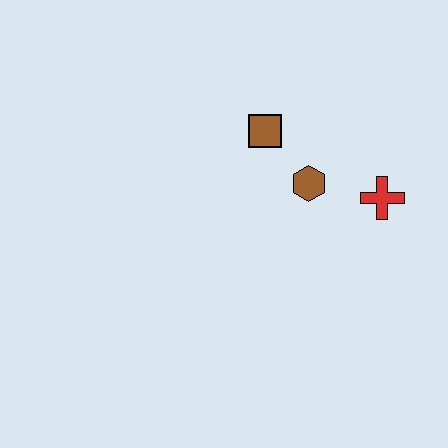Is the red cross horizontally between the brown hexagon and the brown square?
No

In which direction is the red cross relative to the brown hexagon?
The red cross is to the right of the brown hexagon.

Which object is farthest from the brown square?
The red cross is farthest from the brown square.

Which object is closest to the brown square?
The brown hexagon is closest to the brown square.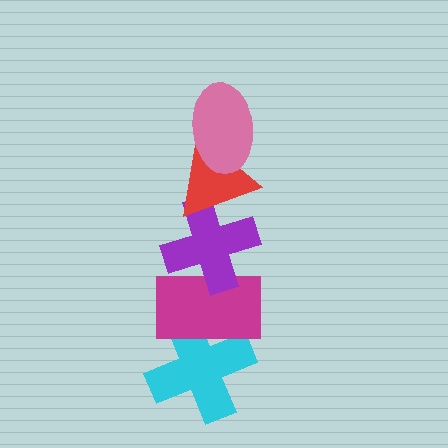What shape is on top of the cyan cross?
The magenta rectangle is on top of the cyan cross.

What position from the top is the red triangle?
The red triangle is 2nd from the top.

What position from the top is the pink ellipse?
The pink ellipse is 1st from the top.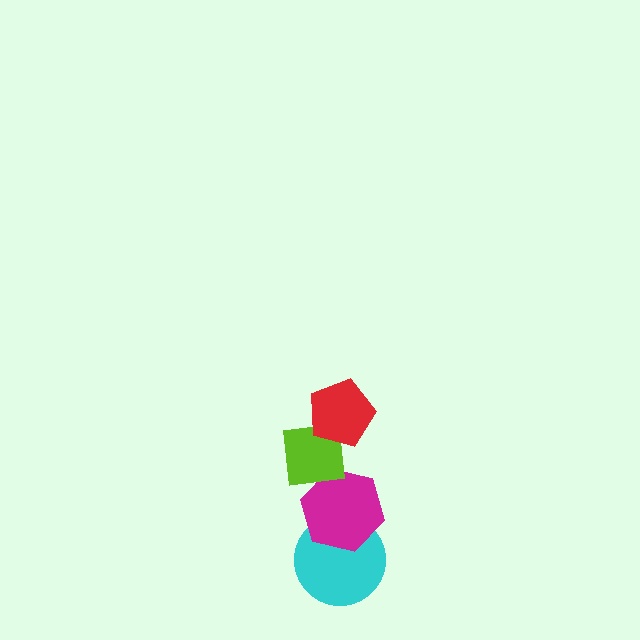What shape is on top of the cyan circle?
The magenta hexagon is on top of the cyan circle.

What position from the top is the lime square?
The lime square is 2nd from the top.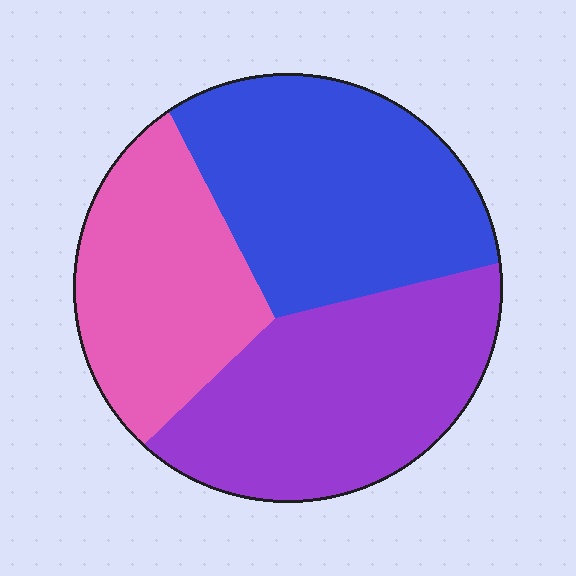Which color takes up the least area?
Pink, at roughly 30%.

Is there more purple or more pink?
Purple.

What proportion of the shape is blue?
Blue takes up about three eighths (3/8) of the shape.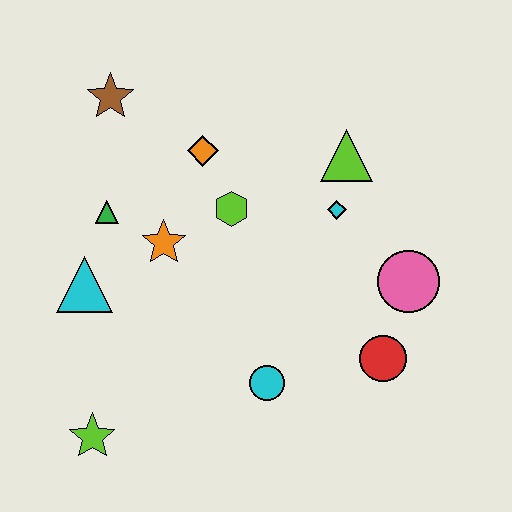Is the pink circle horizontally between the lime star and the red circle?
No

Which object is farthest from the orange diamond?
The lime star is farthest from the orange diamond.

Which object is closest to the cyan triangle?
The green triangle is closest to the cyan triangle.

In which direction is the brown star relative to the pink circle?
The brown star is to the left of the pink circle.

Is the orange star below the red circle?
No